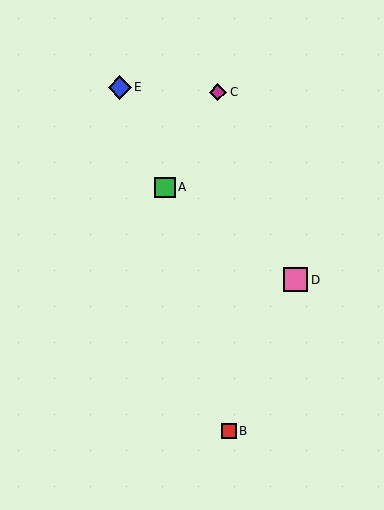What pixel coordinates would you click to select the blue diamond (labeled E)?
Click at (120, 87) to select the blue diamond E.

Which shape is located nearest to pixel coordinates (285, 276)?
The pink square (labeled D) at (296, 280) is nearest to that location.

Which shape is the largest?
The pink square (labeled D) is the largest.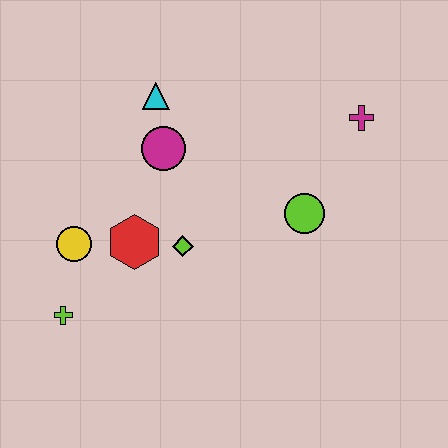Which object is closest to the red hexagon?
The lime diamond is closest to the red hexagon.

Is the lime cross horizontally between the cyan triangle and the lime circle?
No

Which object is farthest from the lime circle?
The lime cross is farthest from the lime circle.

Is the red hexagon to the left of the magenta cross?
Yes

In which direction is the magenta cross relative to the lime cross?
The magenta cross is to the right of the lime cross.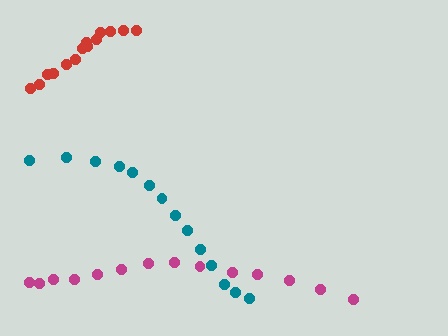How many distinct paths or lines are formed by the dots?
There are 3 distinct paths.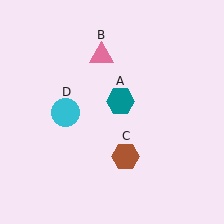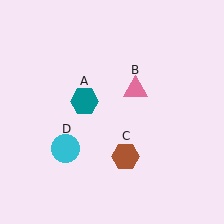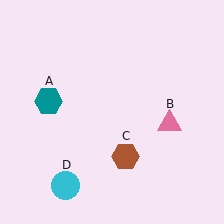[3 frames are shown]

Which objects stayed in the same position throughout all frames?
Brown hexagon (object C) remained stationary.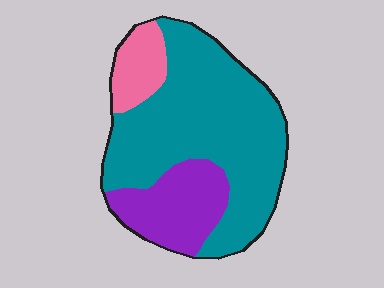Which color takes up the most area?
Teal, at roughly 65%.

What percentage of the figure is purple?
Purple covers around 20% of the figure.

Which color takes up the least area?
Pink, at roughly 10%.